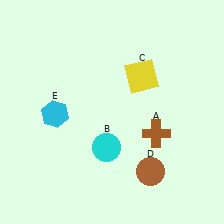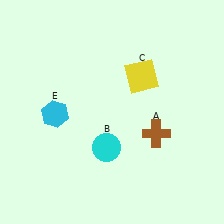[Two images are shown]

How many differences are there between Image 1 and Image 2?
There is 1 difference between the two images.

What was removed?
The brown circle (D) was removed in Image 2.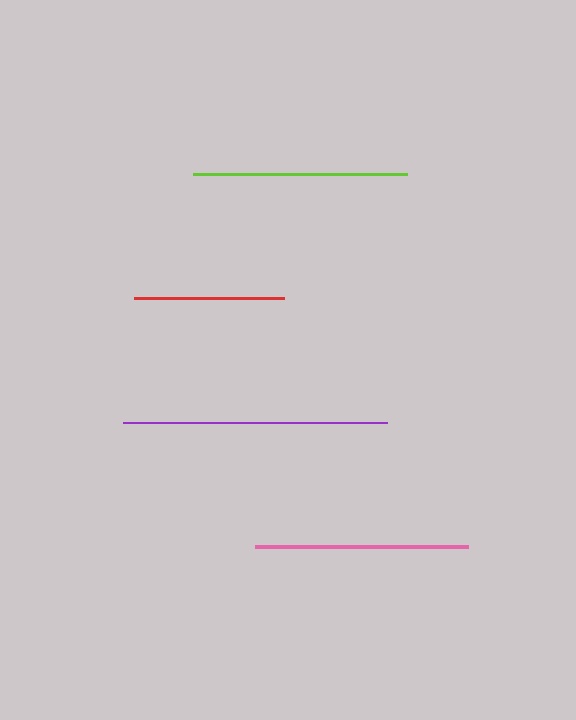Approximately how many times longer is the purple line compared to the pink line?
The purple line is approximately 1.2 times the length of the pink line.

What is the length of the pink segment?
The pink segment is approximately 212 pixels long.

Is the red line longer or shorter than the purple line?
The purple line is longer than the red line.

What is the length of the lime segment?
The lime segment is approximately 214 pixels long.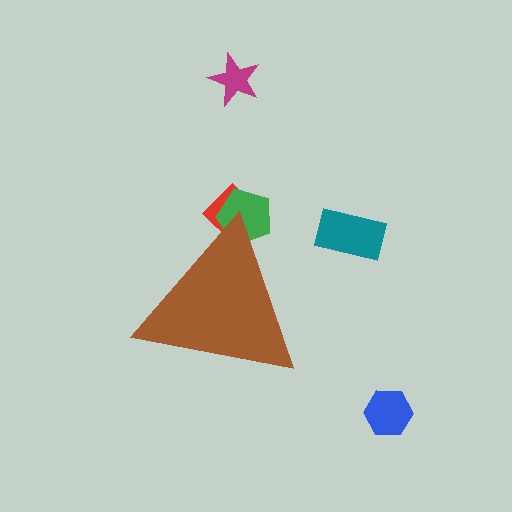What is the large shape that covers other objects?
A brown triangle.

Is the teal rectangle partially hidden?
No, the teal rectangle is fully visible.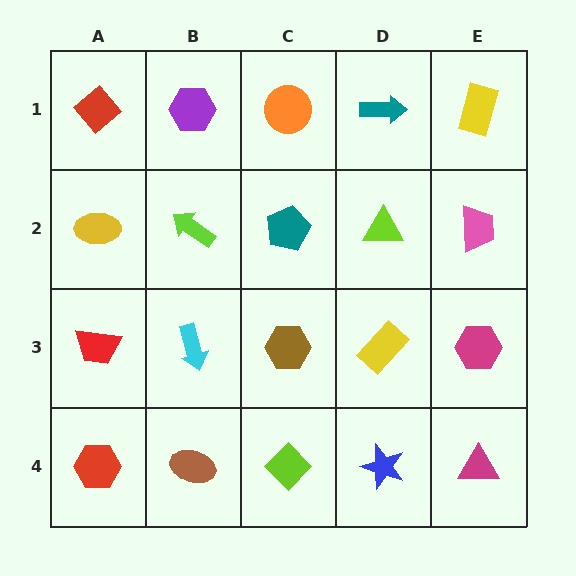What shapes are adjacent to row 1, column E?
A pink trapezoid (row 2, column E), a teal arrow (row 1, column D).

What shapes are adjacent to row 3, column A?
A yellow ellipse (row 2, column A), a red hexagon (row 4, column A), a cyan arrow (row 3, column B).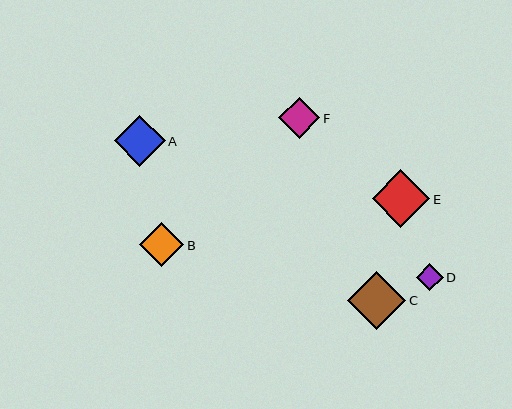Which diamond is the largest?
Diamond C is the largest with a size of approximately 58 pixels.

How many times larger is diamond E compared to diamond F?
Diamond E is approximately 1.4 times the size of diamond F.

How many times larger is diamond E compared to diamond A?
Diamond E is approximately 1.1 times the size of diamond A.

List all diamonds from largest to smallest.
From largest to smallest: C, E, A, B, F, D.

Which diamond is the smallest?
Diamond D is the smallest with a size of approximately 27 pixels.